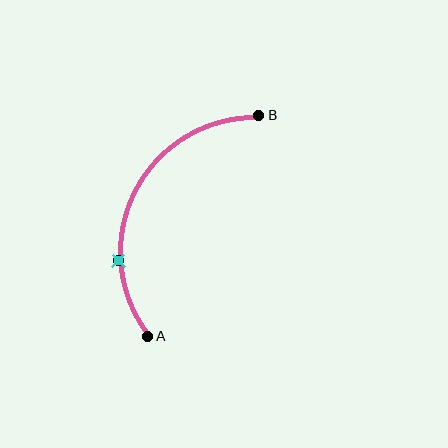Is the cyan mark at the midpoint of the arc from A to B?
No. The cyan mark lies on the arc but is closer to endpoint A. The arc midpoint would be at the point on the curve equidistant along the arc from both A and B.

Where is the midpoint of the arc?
The arc midpoint is the point on the curve farthest from the straight line joining A and B. It sits to the left of that line.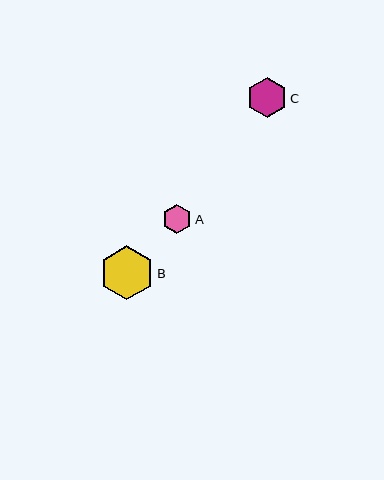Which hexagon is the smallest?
Hexagon A is the smallest with a size of approximately 29 pixels.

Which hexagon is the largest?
Hexagon B is the largest with a size of approximately 54 pixels.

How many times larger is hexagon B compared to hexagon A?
Hexagon B is approximately 1.8 times the size of hexagon A.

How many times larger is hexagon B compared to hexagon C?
Hexagon B is approximately 1.4 times the size of hexagon C.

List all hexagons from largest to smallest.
From largest to smallest: B, C, A.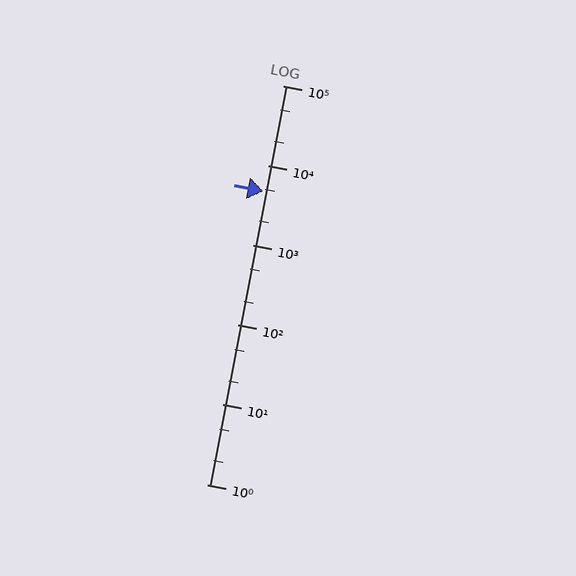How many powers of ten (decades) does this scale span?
The scale spans 5 decades, from 1 to 100000.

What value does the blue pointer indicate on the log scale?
The pointer indicates approximately 4800.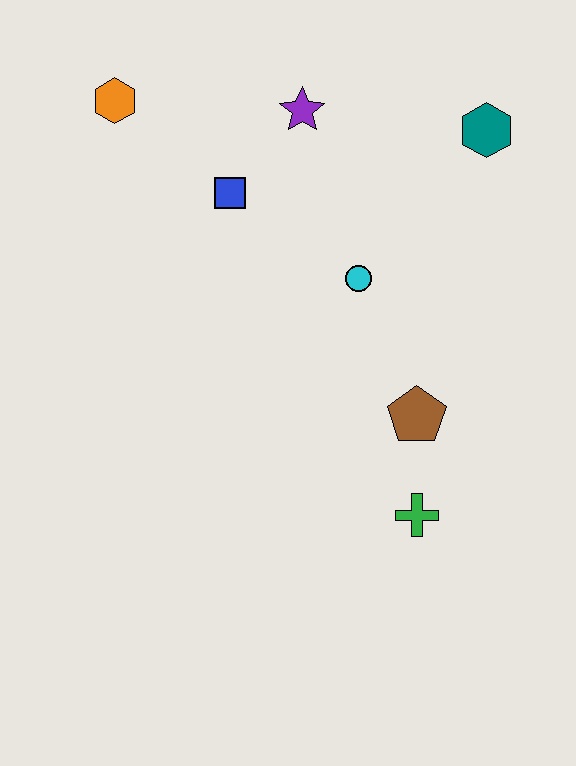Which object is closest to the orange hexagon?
The blue square is closest to the orange hexagon.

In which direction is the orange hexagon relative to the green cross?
The orange hexagon is above the green cross.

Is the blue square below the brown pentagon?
No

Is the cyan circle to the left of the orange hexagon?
No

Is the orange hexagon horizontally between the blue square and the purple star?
No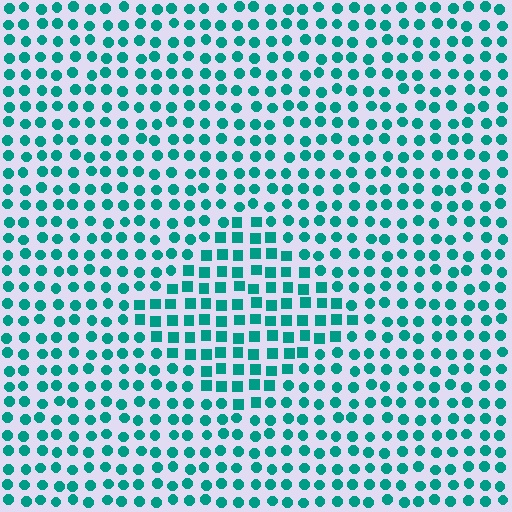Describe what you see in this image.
The image is filled with small teal elements arranged in a uniform grid. A diamond-shaped region contains squares, while the surrounding area contains circles. The boundary is defined purely by the change in element shape.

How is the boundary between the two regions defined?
The boundary is defined by a change in element shape: squares inside vs. circles outside. All elements share the same color and spacing.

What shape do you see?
I see a diamond.